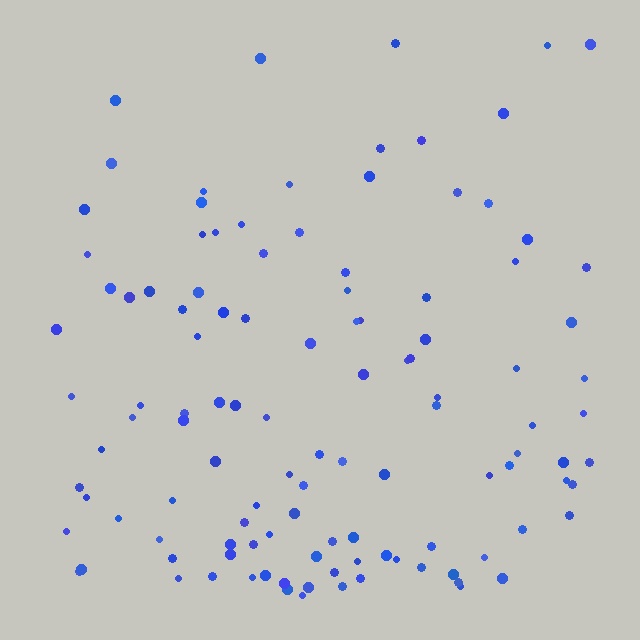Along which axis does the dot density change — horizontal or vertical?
Vertical.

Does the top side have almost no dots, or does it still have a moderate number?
Still a moderate number, just noticeably fewer than the bottom.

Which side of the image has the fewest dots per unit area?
The top.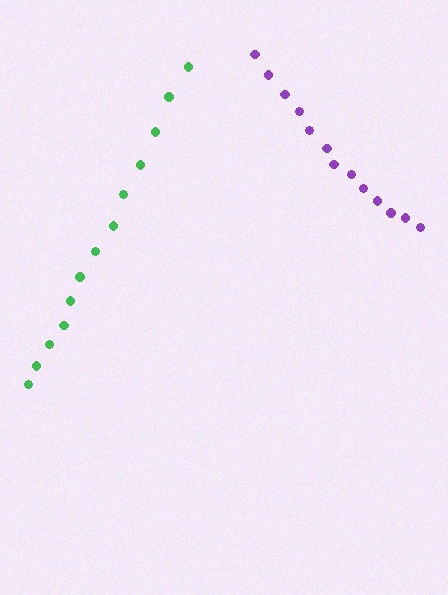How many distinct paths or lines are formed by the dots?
There are 2 distinct paths.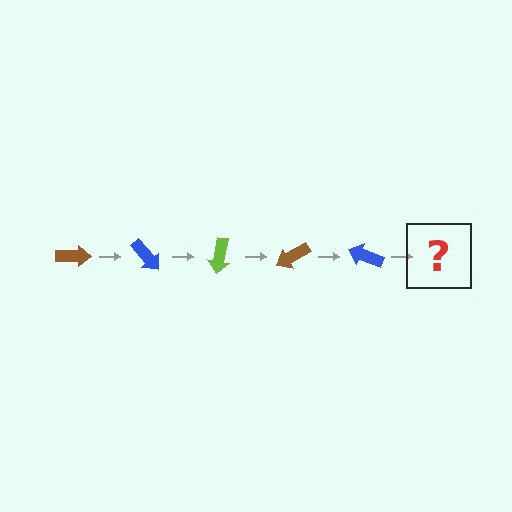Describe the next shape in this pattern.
It should be a lime arrow, rotated 250 degrees from the start.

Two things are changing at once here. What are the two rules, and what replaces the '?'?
The two rules are that it rotates 50 degrees each step and the color cycles through brown, blue, and lime. The '?' should be a lime arrow, rotated 250 degrees from the start.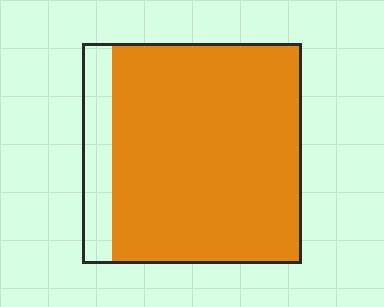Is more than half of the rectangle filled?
Yes.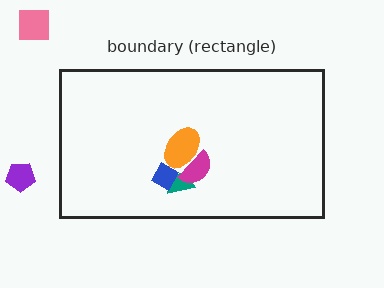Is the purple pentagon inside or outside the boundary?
Outside.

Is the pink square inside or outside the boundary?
Outside.